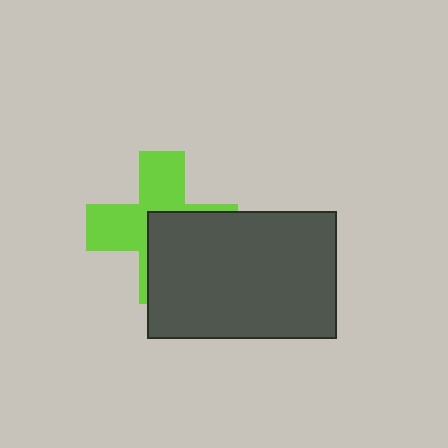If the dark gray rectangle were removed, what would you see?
You would see the complete lime cross.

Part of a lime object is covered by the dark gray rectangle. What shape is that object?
It is a cross.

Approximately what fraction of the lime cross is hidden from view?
Roughly 46% of the lime cross is hidden behind the dark gray rectangle.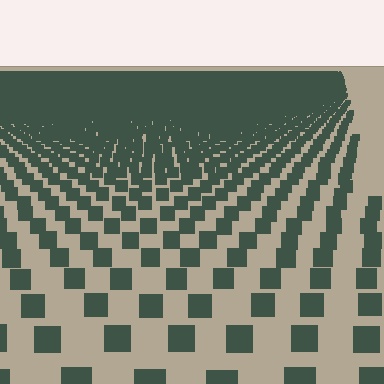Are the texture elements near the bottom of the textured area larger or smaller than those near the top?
Larger. Near the bottom, elements are closer to the viewer and appear at a bigger on-screen size.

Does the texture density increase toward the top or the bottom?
Density increases toward the top.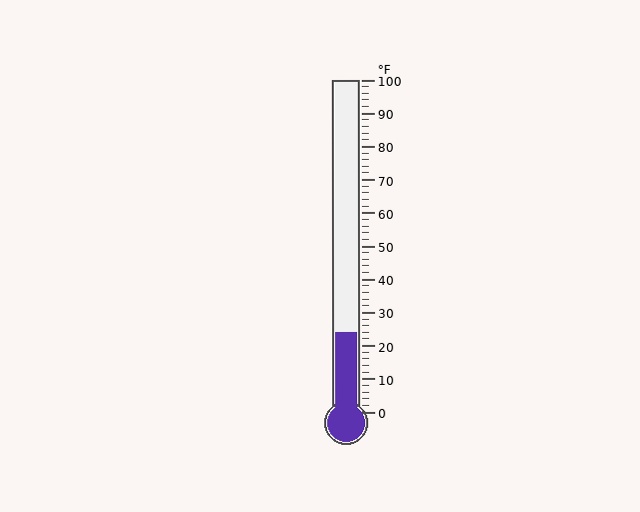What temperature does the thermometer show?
The thermometer shows approximately 24°F.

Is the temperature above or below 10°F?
The temperature is above 10°F.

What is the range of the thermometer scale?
The thermometer scale ranges from 0°F to 100°F.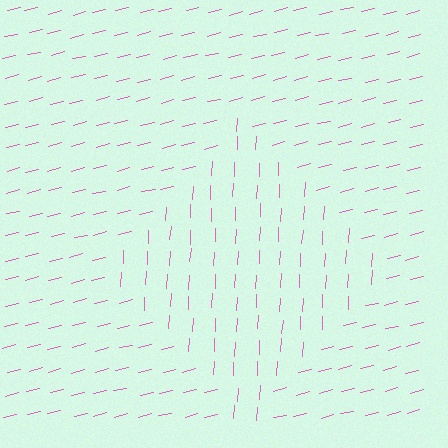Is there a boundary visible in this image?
Yes, there is a texture boundary formed by a change in line orientation.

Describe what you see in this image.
The image is filled with small pink line segments. A diamond region in the image has lines oriented differently from the surrounding lines, creating a visible texture boundary.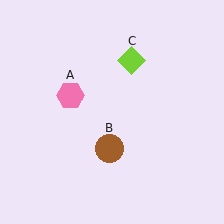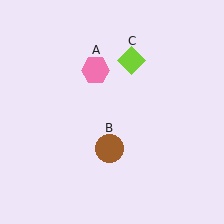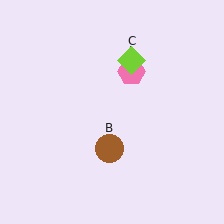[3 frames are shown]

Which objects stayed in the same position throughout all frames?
Brown circle (object B) and lime diamond (object C) remained stationary.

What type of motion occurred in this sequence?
The pink hexagon (object A) rotated clockwise around the center of the scene.